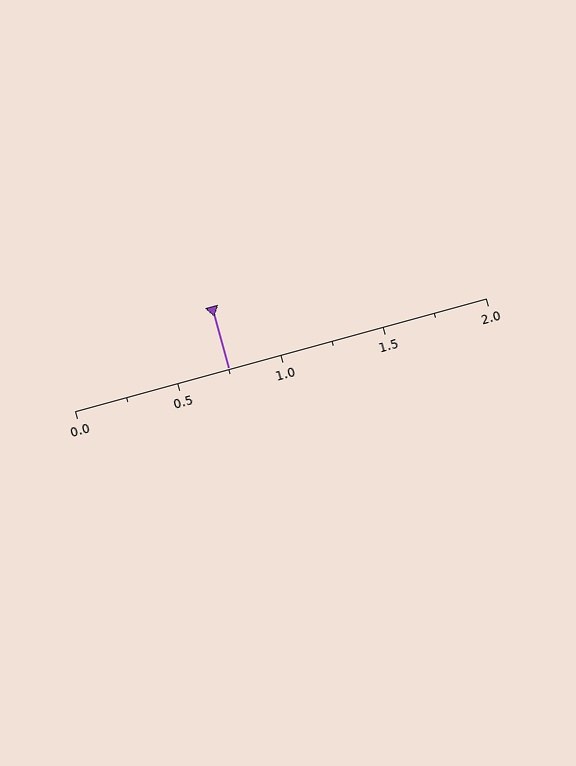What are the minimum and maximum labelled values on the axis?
The axis runs from 0.0 to 2.0.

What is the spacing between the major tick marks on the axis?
The major ticks are spaced 0.5 apart.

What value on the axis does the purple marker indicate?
The marker indicates approximately 0.75.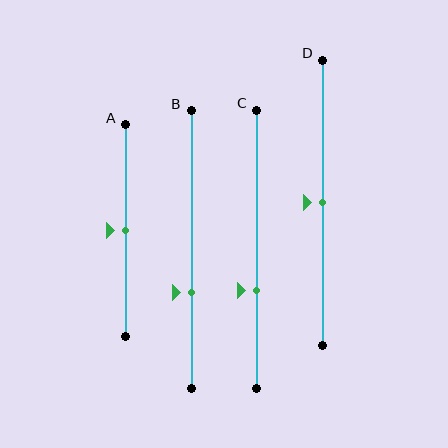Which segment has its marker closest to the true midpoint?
Segment A has its marker closest to the true midpoint.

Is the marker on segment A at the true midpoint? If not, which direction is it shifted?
Yes, the marker on segment A is at the true midpoint.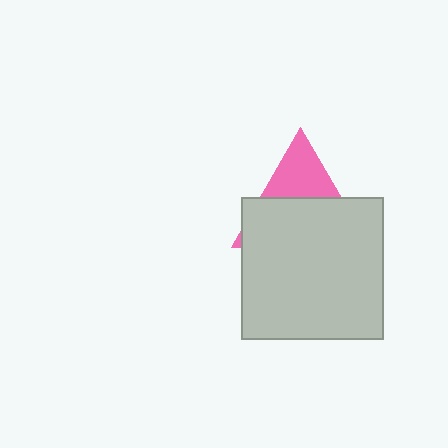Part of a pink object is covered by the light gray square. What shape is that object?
It is a triangle.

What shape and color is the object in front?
The object in front is a light gray square.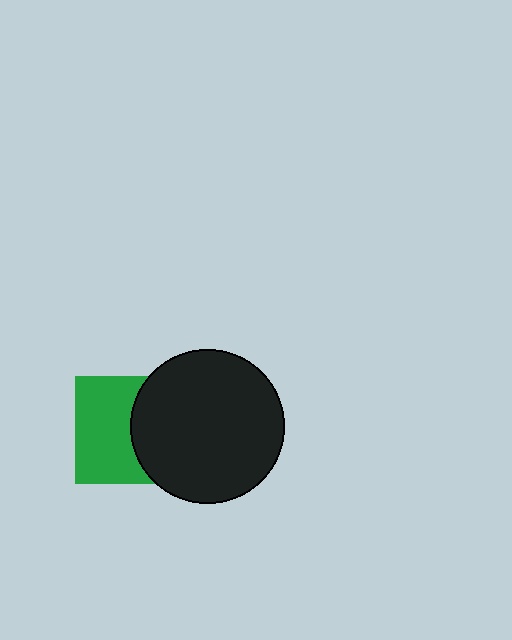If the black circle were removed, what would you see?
You would see the complete green square.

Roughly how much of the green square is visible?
About half of it is visible (roughly 57%).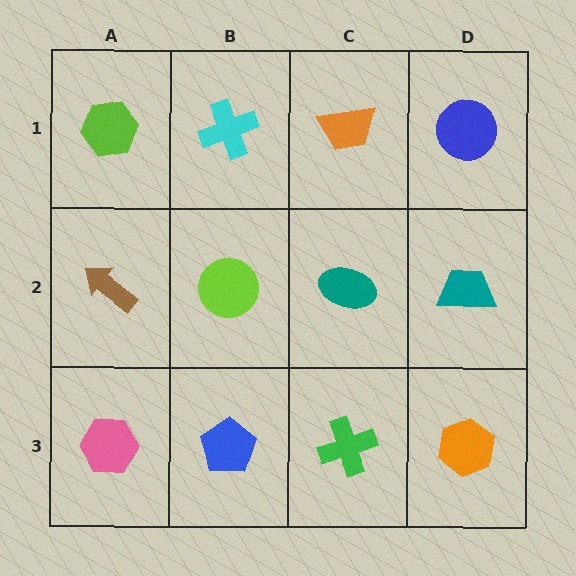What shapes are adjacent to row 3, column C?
A teal ellipse (row 2, column C), a blue pentagon (row 3, column B), an orange hexagon (row 3, column D).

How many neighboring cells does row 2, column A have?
3.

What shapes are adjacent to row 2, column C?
An orange trapezoid (row 1, column C), a green cross (row 3, column C), a lime circle (row 2, column B), a teal trapezoid (row 2, column D).